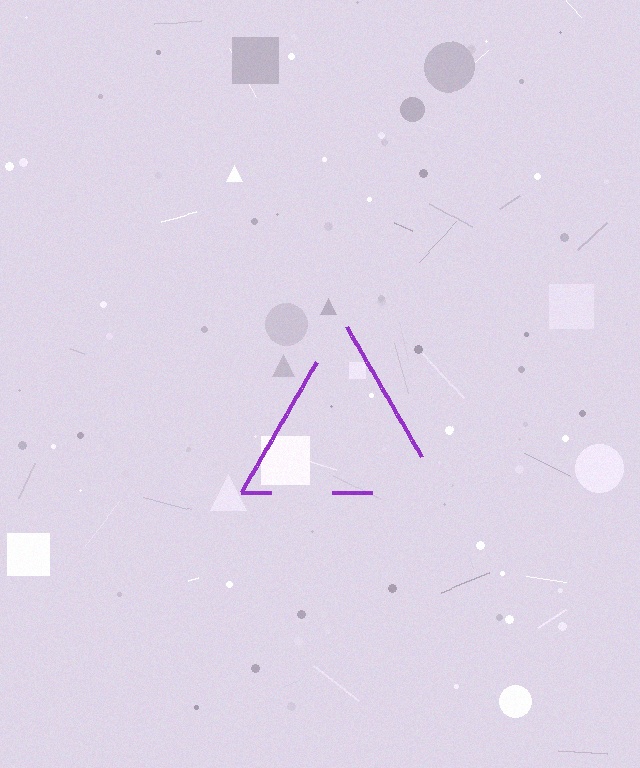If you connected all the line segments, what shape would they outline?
They would outline a triangle.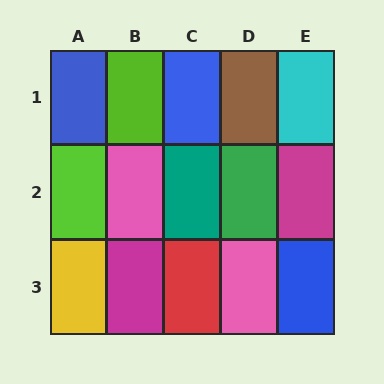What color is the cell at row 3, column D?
Pink.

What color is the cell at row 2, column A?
Lime.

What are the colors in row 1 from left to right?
Blue, lime, blue, brown, cyan.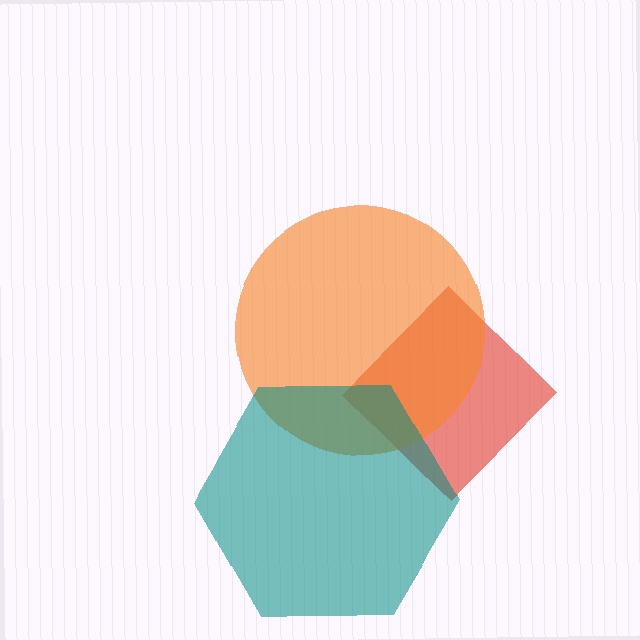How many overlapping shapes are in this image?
There are 3 overlapping shapes in the image.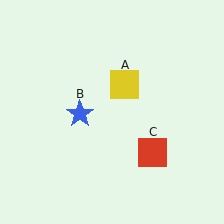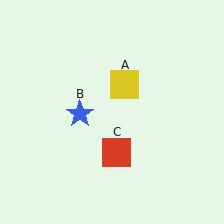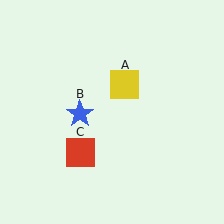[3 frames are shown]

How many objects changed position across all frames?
1 object changed position: red square (object C).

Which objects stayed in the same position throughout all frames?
Yellow square (object A) and blue star (object B) remained stationary.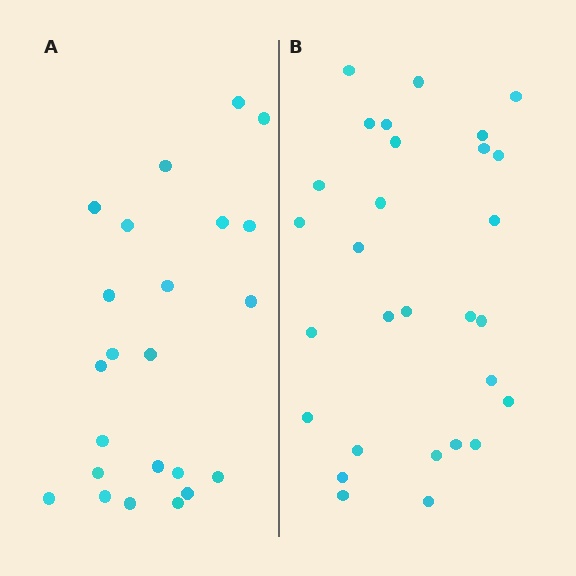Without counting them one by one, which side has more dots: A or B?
Region B (the right region) has more dots.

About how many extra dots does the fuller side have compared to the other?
Region B has about 6 more dots than region A.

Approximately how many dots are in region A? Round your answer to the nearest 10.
About 20 dots. (The exact count is 23, which rounds to 20.)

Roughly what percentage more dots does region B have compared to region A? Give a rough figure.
About 25% more.